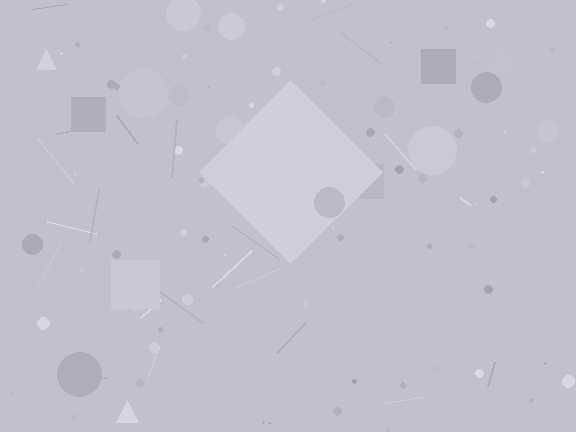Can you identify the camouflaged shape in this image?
The camouflaged shape is a diamond.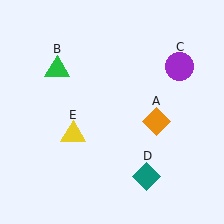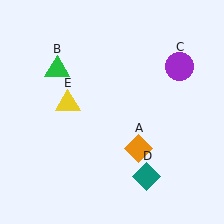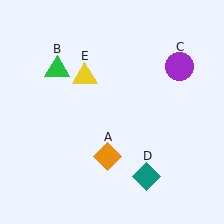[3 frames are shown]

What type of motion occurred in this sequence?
The orange diamond (object A), yellow triangle (object E) rotated clockwise around the center of the scene.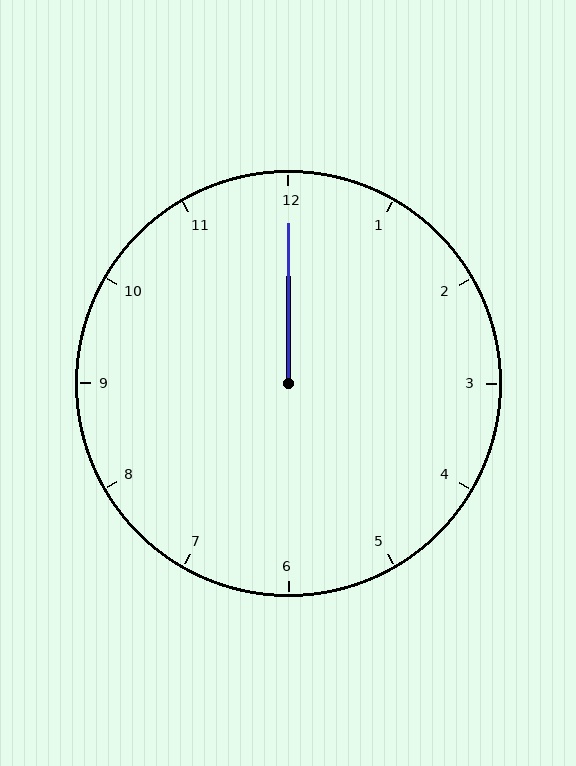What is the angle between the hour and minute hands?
Approximately 0 degrees.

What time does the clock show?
12:00.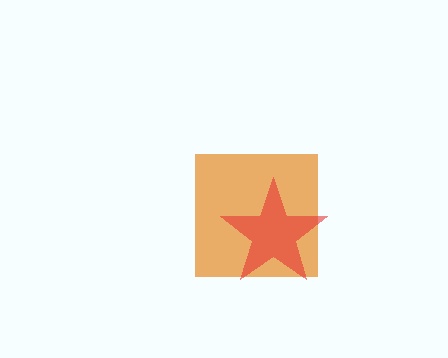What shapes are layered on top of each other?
The layered shapes are: an orange square, a red star.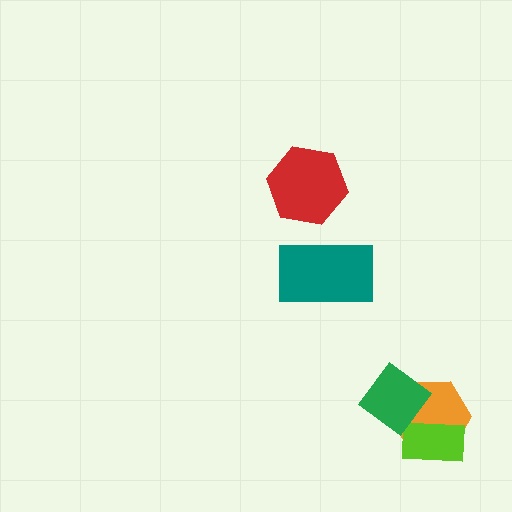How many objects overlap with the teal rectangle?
0 objects overlap with the teal rectangle.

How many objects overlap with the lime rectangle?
1 object overlaps with the lime rectangle.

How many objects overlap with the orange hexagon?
2 objects overlap with the orange hexagon.